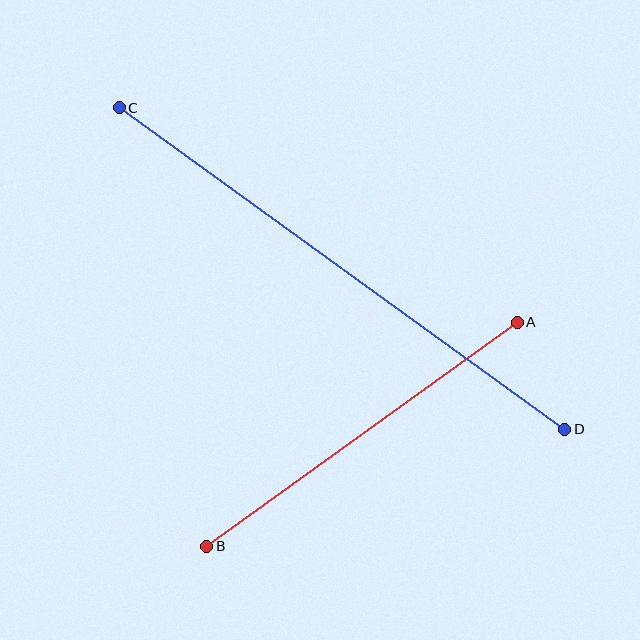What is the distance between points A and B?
The distance is approximately 383 pixels.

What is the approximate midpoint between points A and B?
The midpoint is at approximately (362, 434) pixels.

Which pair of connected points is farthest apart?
Points C and D are farthest apart.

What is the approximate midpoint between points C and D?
The midpoint is at approximately (342, 268) pixels.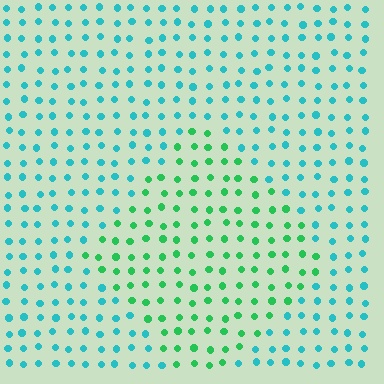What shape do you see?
I see a diamond.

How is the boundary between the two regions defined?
The boundary is defined purely by a slight shift in hue (about 44 degrees). Spacing, size, and orientation are identical on both sides.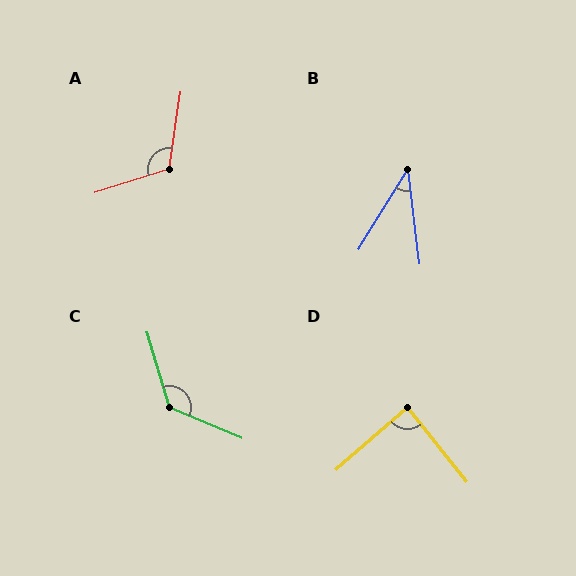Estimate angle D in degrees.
Approximately 87 degrees.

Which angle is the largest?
C, at approximately 129 degrees.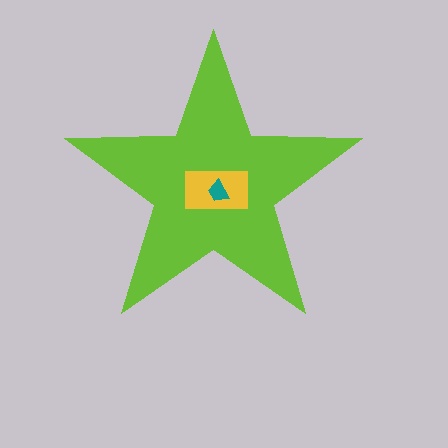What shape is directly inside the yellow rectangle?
The teal trapezoid.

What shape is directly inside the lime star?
The yellow rectangle.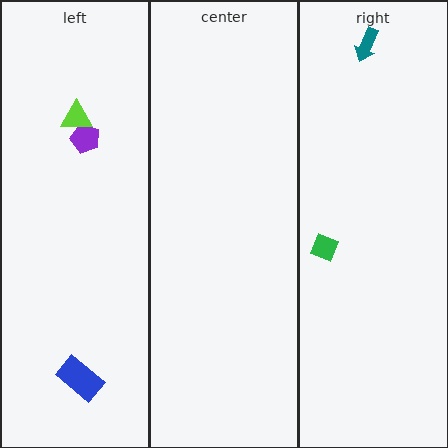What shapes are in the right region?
The green diamond, the teal arrow.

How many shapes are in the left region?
3.